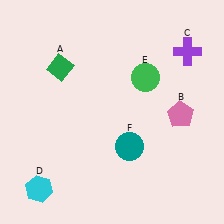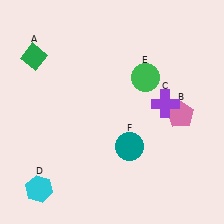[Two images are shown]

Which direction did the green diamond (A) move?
The green diamond (A) moved left.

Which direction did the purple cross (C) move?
The purple cross (C) moved down.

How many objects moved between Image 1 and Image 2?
2 objects moved between the two images.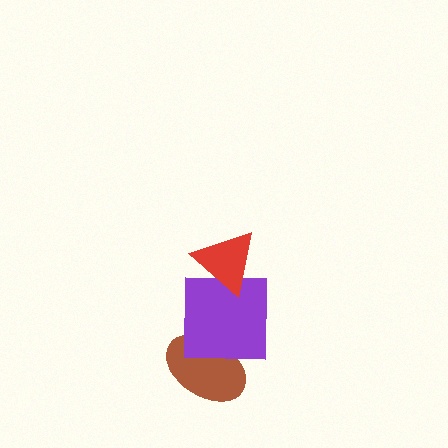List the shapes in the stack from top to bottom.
From top to bottom: the red triangle, the purple square, the brown ellipse.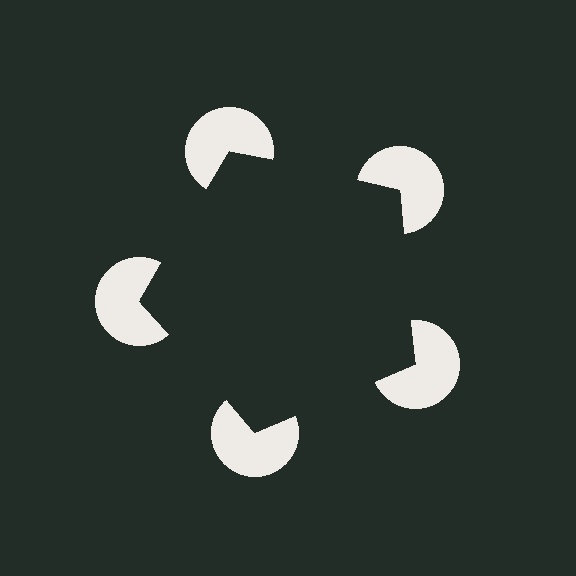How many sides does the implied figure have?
5 sides.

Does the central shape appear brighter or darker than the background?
It typically appears slightly darker than the background, even though no actual brightness change is drawn.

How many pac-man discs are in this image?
There are 5 — one at each vertex of the illusory pentagon.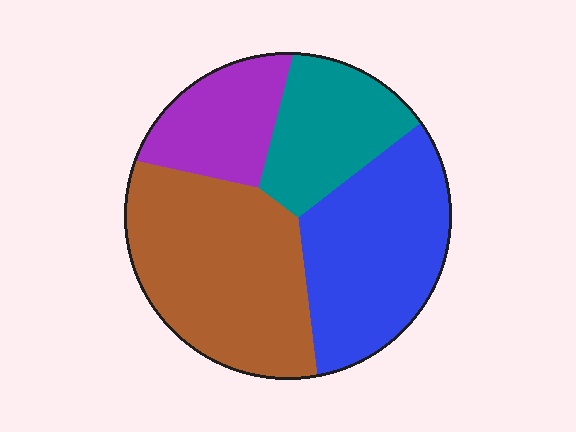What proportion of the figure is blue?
Blue covers 30% of the figure.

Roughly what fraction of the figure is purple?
Purple covers around 15% of the figure.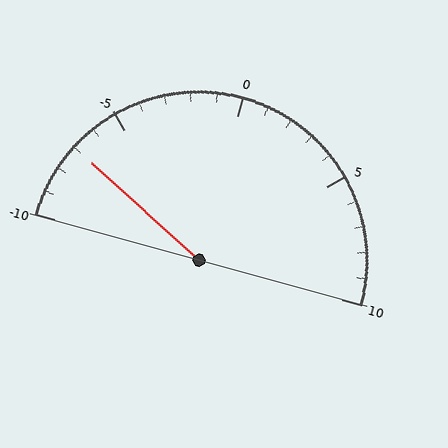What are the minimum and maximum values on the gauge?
The gauge ranges from -10 to 10.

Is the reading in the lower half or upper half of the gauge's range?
The reading is in the lower half of the range (-10 to 10).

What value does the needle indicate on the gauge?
The needle indicates approximately -7.